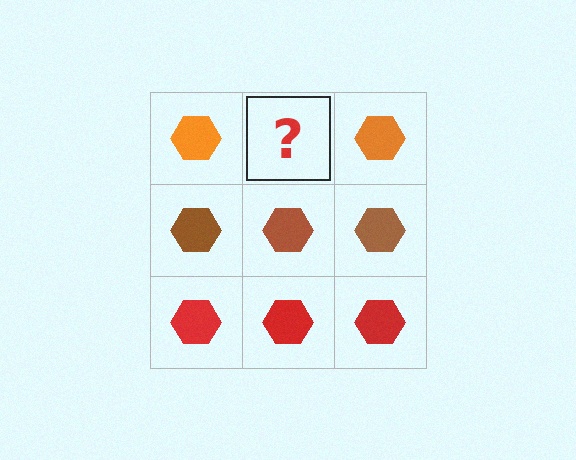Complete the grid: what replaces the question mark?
The question mark should be replaced with an orange hexagon.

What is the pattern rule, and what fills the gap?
The rule is that each row has a consistent color. The gap should be filled with an orange hexagon.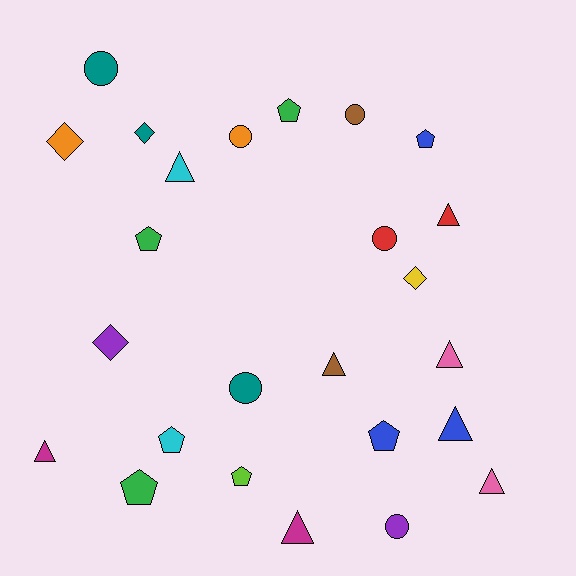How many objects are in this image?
There are 25 objects.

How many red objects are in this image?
There are 2 red objects.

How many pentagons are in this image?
There are 7 pentagons.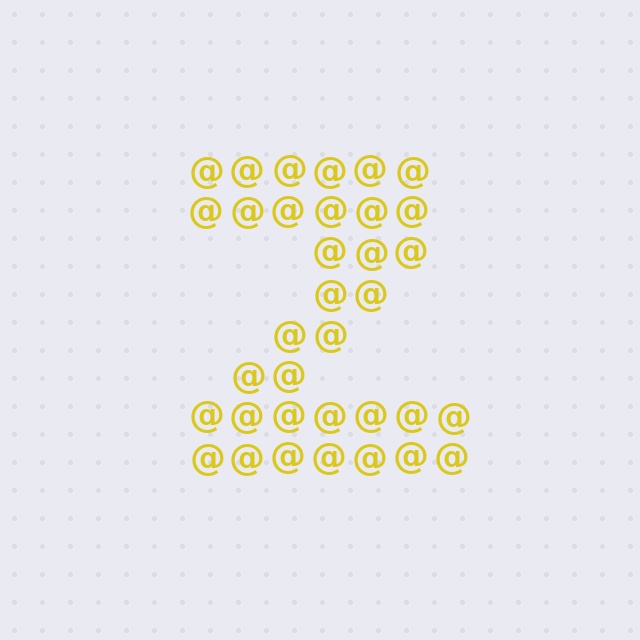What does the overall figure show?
The overall figure shows the letter Z.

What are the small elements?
The small elements are at signs.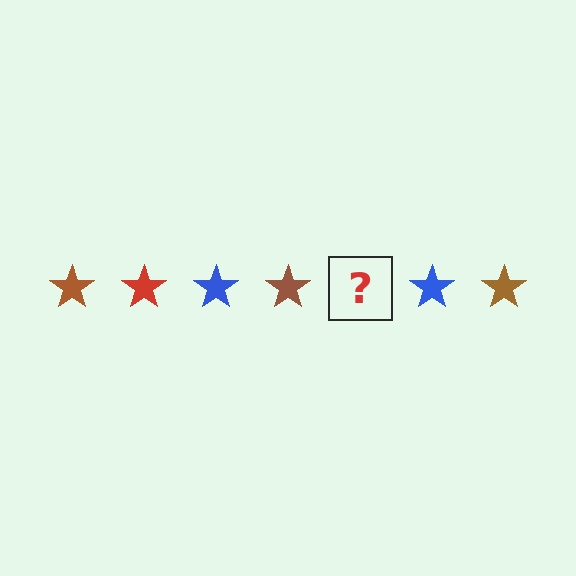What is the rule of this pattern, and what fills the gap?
The rule is that the pattern cycles through brown, red, blue stars. The gap should be filled with a red star.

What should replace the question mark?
The question mark should be replaced with a red star.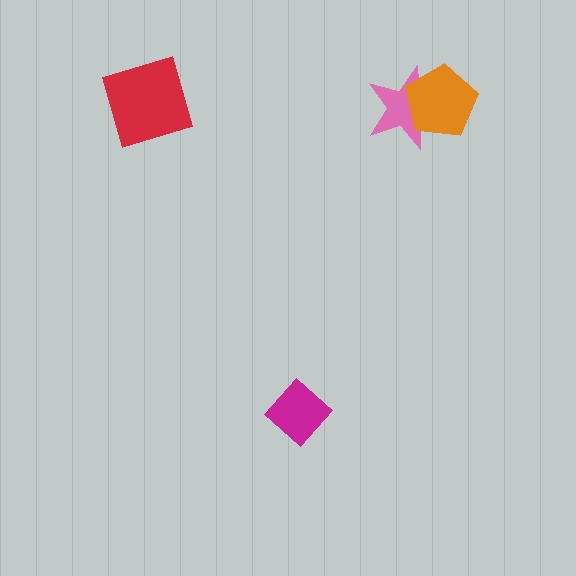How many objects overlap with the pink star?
1 object overlaps with the pink star.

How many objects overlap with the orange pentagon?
1 object overlaps with the orange pentagon.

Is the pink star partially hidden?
Yes, it is partially covered by another shape.